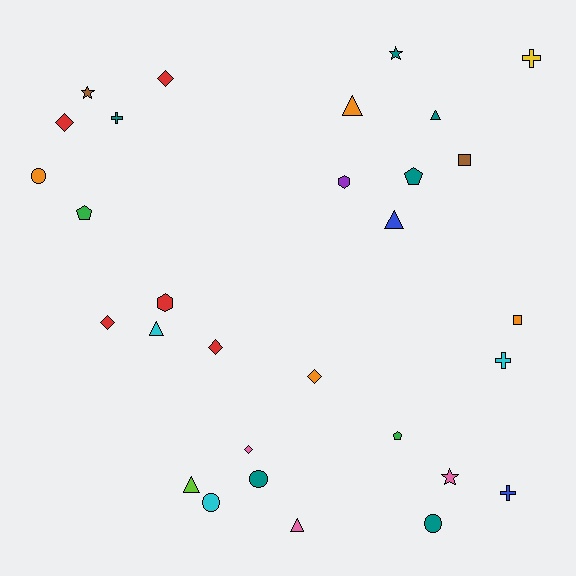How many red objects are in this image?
There are 5 red objects.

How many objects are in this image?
There are 30 objects.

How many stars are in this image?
There are 3 stars.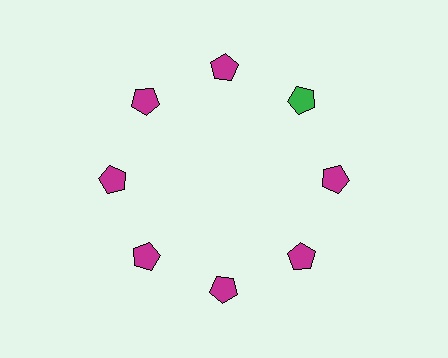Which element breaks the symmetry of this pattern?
The green pentagon at roughly the 2 o'clock position breaks the symmetry. All other shapes are magenta pentagons.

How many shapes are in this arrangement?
There are 8 shapes arranged in a ring pattern.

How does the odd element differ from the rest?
It has a different color: green instead of magenta.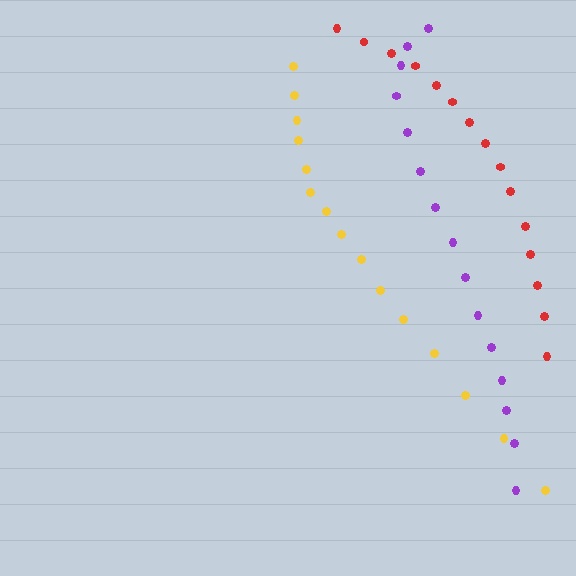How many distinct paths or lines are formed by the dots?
There are 3 distinct paths.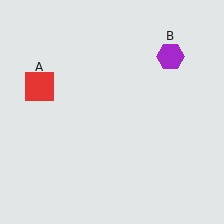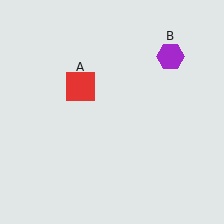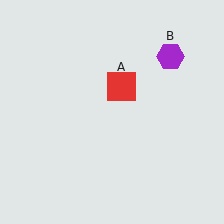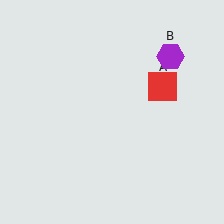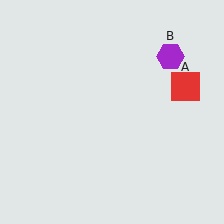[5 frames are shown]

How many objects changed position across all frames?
1 object changed position: red square (object A).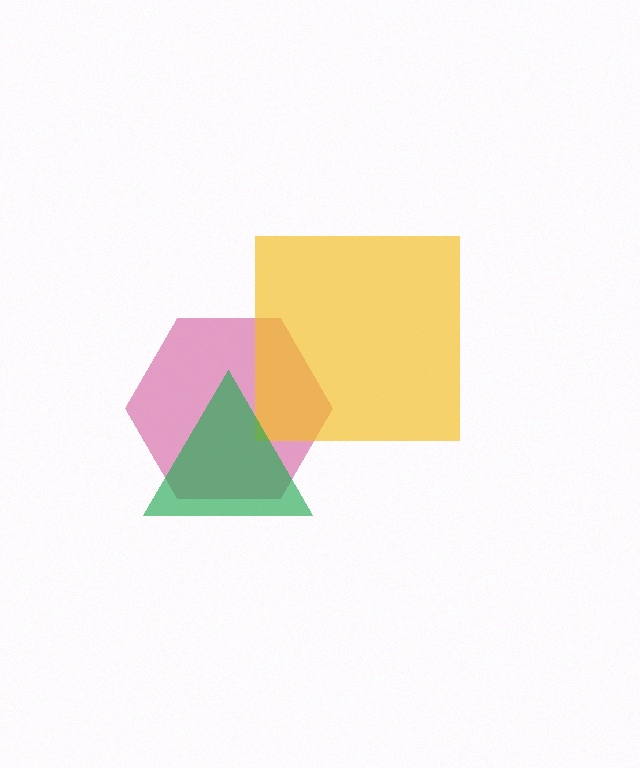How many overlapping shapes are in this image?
There are 3 overlapping shapes in the image.